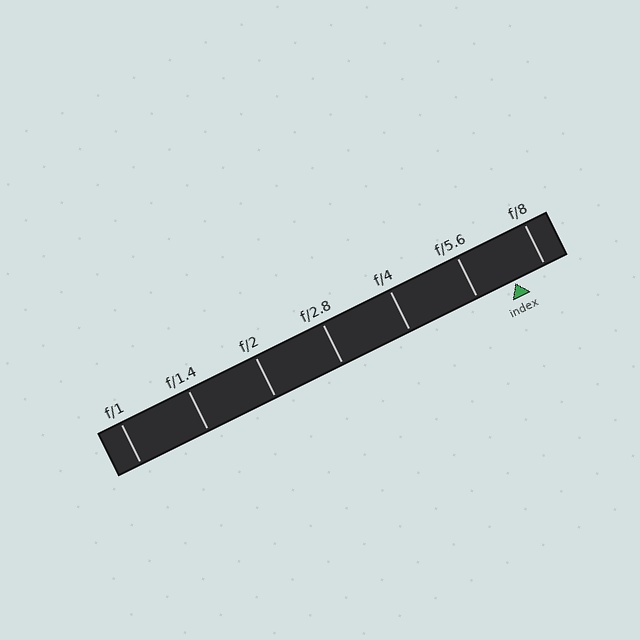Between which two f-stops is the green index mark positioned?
The index mark is between f/5.6 and f/8.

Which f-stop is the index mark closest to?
The index mark is closest to f/8.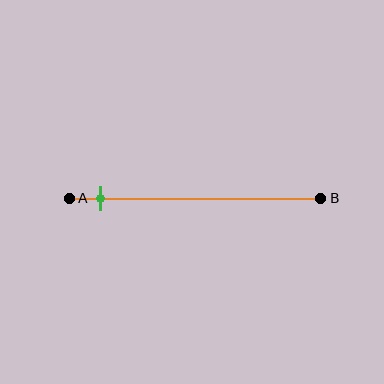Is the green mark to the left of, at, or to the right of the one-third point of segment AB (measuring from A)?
The green mark is to the left of the one-third point of segment AB.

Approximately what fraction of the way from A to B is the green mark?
The green mark is approximately 15% of the way from A to B.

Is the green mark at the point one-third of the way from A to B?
No, the mark is at about 15% from A, not at the 33% one-third point.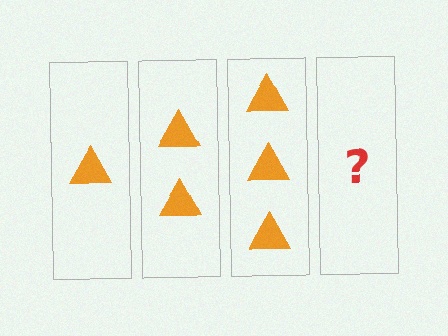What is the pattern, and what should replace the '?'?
The pattern is that each step adds one more triangle. The '?' should be 4 triangles.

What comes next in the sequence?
The next element should be 4 triangles.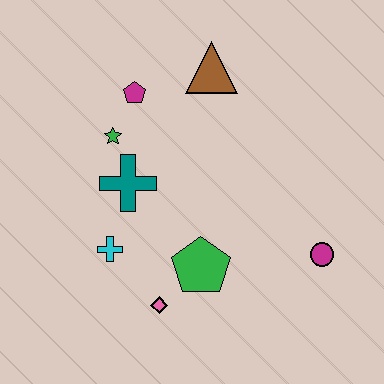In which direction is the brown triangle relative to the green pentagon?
The brown triangle is above the green pentagon.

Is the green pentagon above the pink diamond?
Yes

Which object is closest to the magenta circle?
The green pentagon is closest to the magenta circle.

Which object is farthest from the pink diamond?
The brown triangle is farthest from the pink diamond.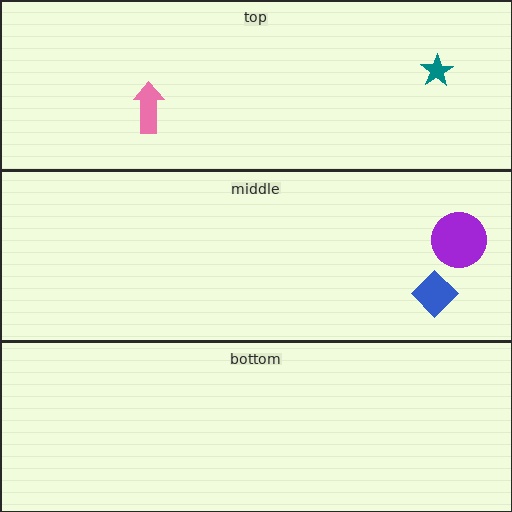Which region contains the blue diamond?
The middle region.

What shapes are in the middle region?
The blue diamond, the purple circle.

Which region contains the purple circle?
The middle region.